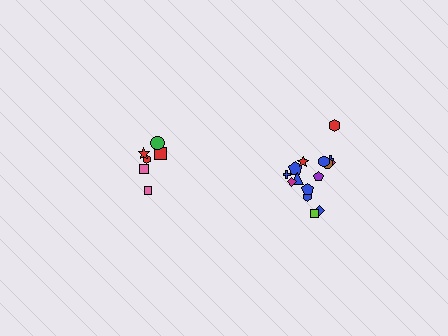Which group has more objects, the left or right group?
The right group.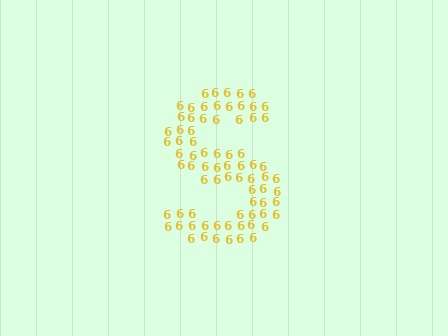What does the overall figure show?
The overall figure shows the letter S.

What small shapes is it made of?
It is made of small digit 6's.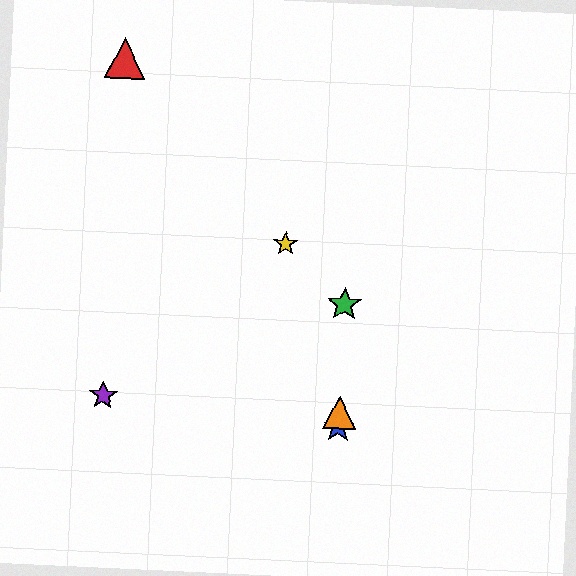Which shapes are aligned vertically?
The blue star, the green star, the orange triangle are aligned vertically.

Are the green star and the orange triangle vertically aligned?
Yes, both are at x≈344.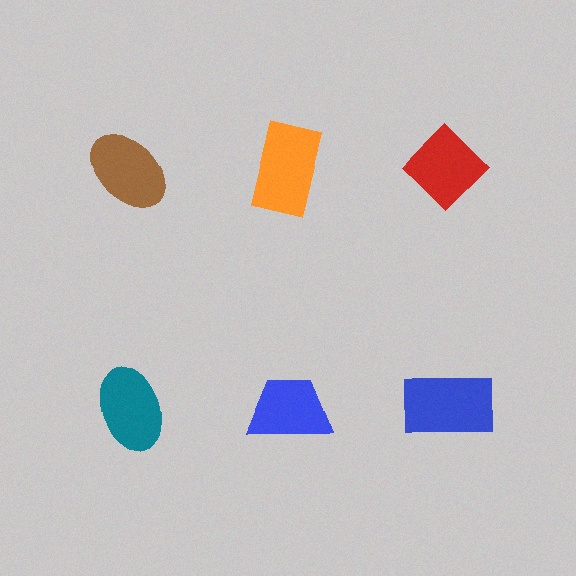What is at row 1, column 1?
A brown ellipse.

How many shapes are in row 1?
3 shapes.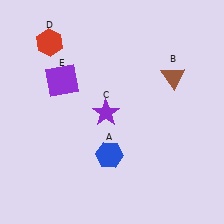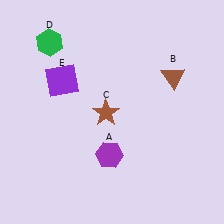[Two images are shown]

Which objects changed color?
A changed from blue to purple. C changed from purple to brown. D changed from red to green.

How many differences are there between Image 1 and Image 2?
There are 3 differences between the two images.